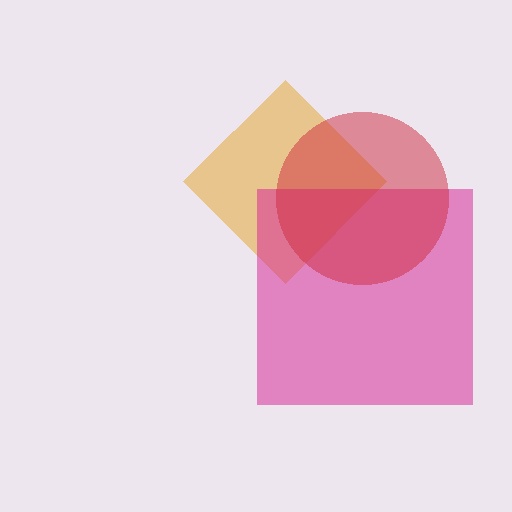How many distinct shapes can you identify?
There are 3 distinct shapes: an orange diamond, a magenta square, a red circle.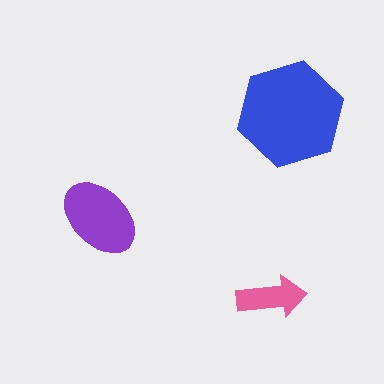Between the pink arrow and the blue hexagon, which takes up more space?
The blue hexagon.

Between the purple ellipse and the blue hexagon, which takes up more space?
The blue hexagon.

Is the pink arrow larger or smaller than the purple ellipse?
Smaller.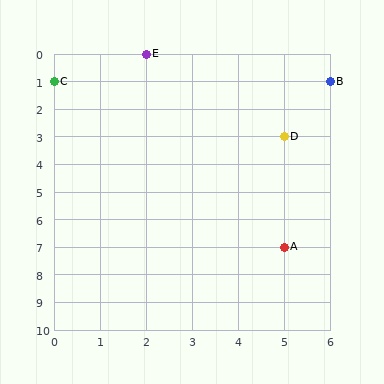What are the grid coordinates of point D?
Point D is at grid coordinates (5, 3).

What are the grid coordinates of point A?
Point A is at grid coordinates (5, 7).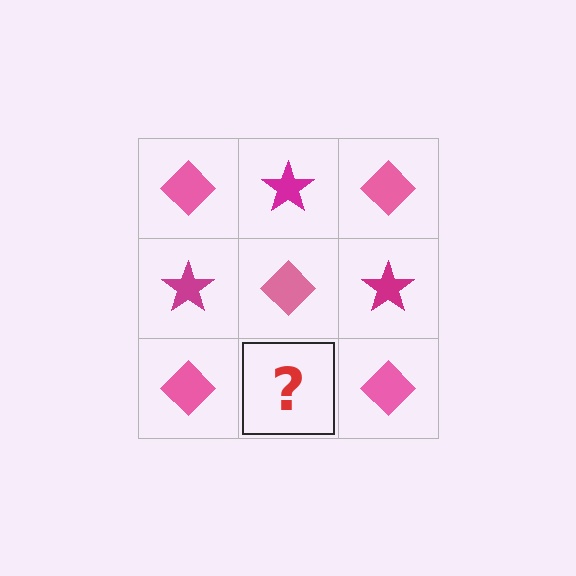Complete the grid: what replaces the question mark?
The question mark should be replaced with a magenta star.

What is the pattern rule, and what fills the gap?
The rule is that it alternates pink diamond and magenta star in a checkerboard pattern. The gap should be filled with a magenta star.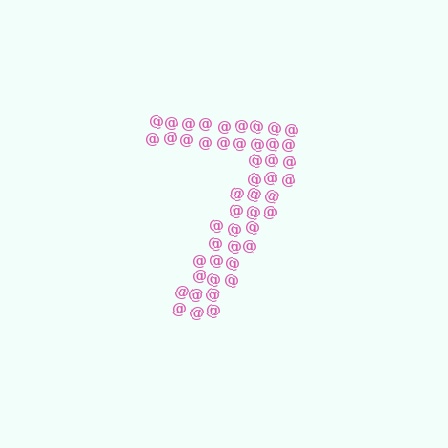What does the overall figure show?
The overall figure shows the digit 7.